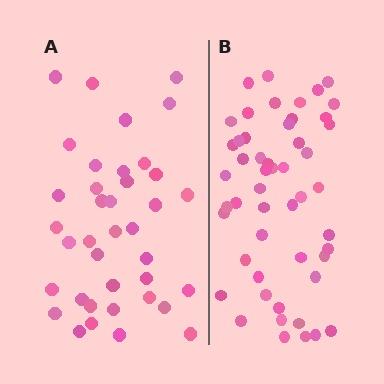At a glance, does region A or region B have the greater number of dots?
Region B (the right region) has more dots.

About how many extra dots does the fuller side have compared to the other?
Region B has approximately 15 more dots than region A.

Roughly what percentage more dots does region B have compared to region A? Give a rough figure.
About 35% more.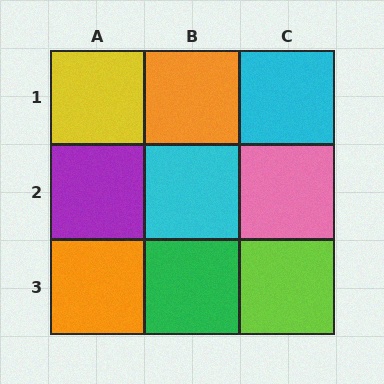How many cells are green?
1 cell is green.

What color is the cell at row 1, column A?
Yellow.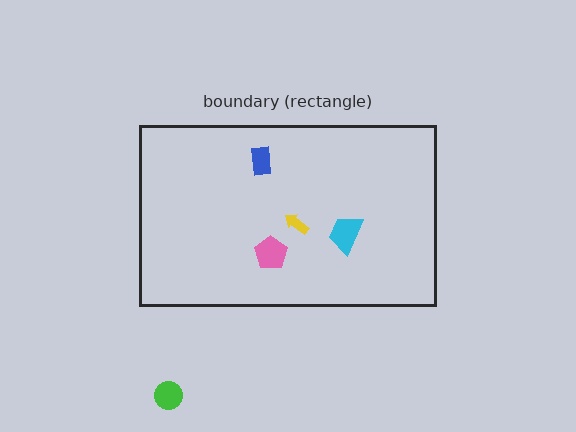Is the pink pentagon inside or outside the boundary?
Inside.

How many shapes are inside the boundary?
4 inside, 1 outside.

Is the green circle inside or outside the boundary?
Outside.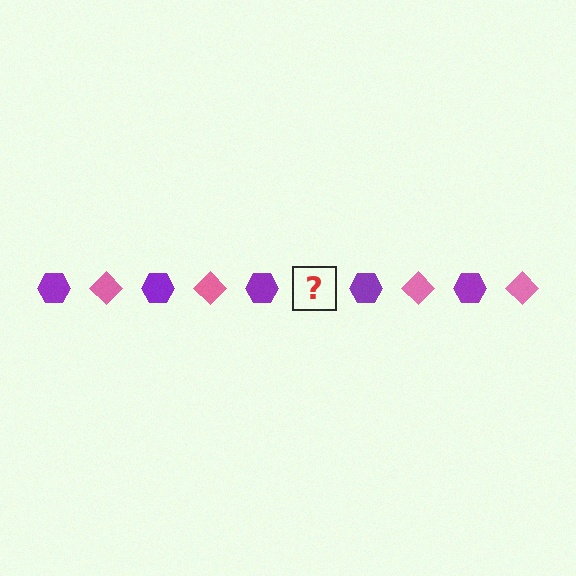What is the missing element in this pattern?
The missing element is a pink diamond.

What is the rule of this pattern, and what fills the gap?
The rule is that the pattern alternates between purple hexagon and pink diamond. The gap should be filled with a pink diamond.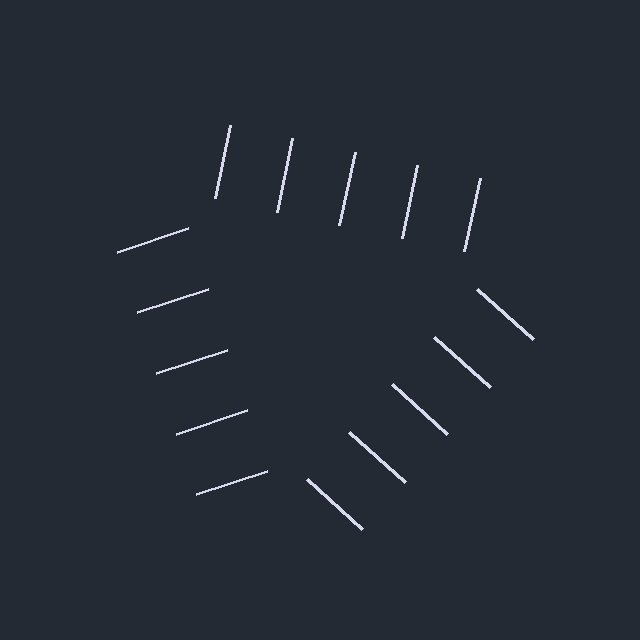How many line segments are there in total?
15 — 5 along each of the 3 edges.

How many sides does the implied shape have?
3 sides — the line-ends trace a triangle.